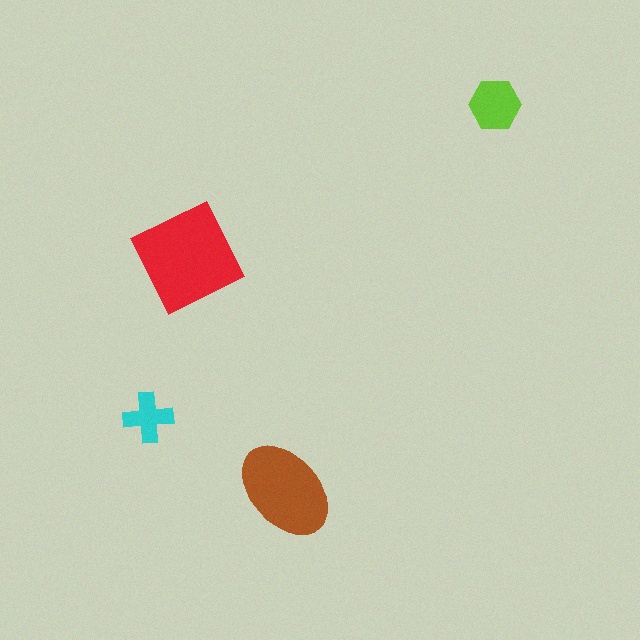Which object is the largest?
The red square.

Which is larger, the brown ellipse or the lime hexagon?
The brown ellipse.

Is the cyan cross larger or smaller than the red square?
Smaller.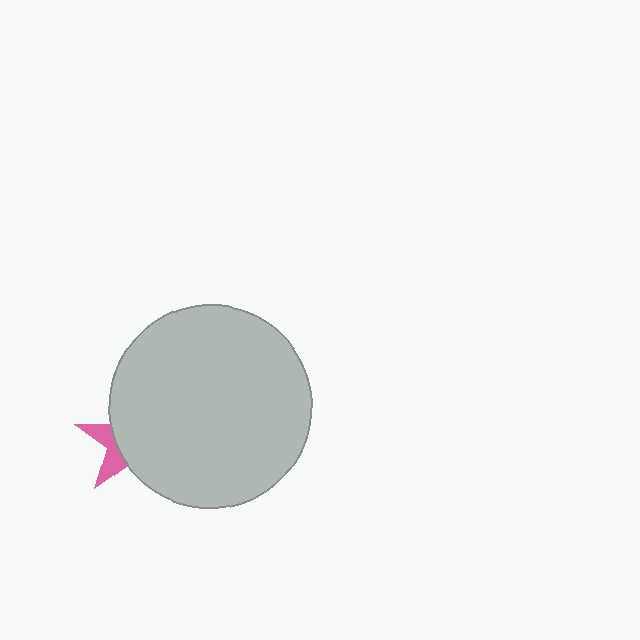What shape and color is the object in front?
The object in front is a light gray circle.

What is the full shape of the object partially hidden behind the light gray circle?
The partially hidden object is a pink star.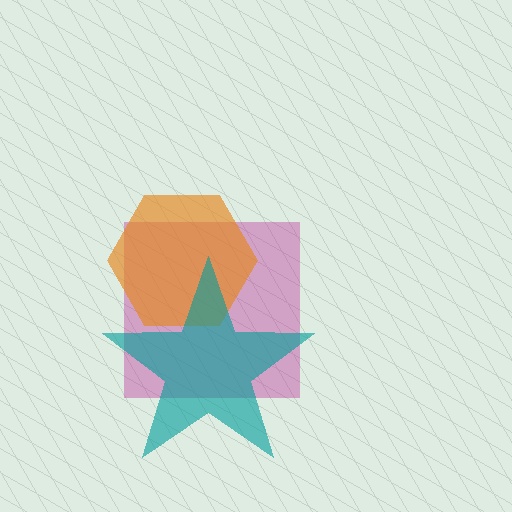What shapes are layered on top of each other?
The layered shapes are: a magenta square, an orange hexagon, a teal star.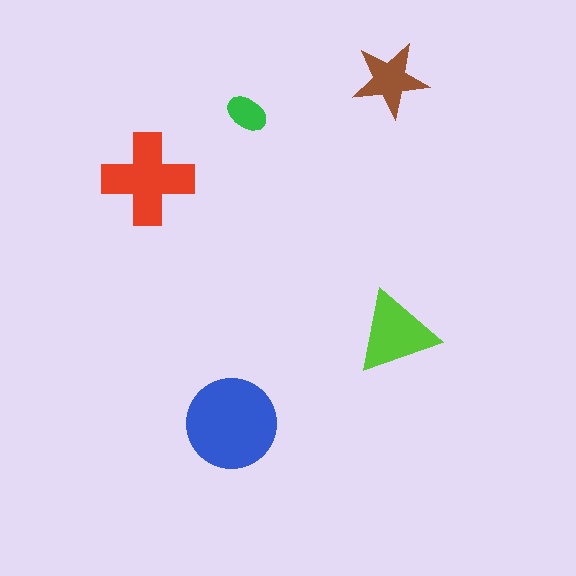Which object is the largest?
The blue circle.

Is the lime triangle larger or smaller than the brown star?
Larger.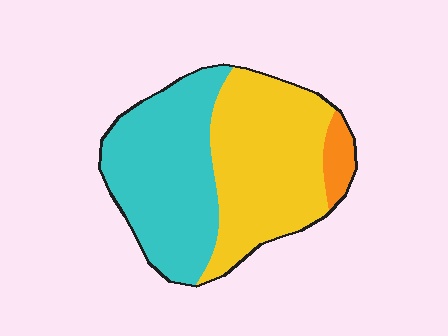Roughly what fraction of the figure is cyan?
Cyan takes up about one half (1/2) of the figure.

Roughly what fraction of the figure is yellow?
Yellow covers around 50% of the figure.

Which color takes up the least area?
Orange, at roughly 5%.